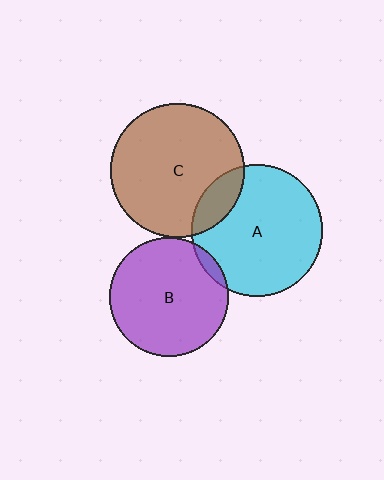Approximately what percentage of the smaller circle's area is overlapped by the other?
Approximately 15%.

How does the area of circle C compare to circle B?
Approximately 1.3 times.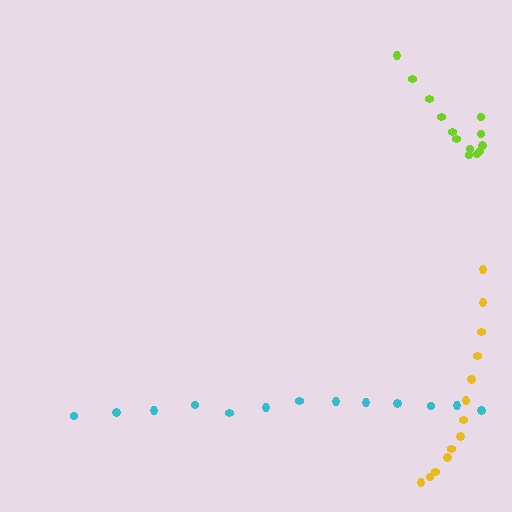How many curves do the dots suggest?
There are 3 distinct paths.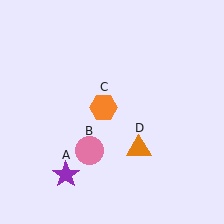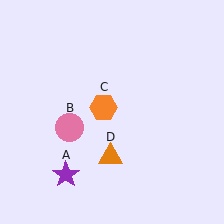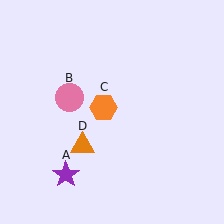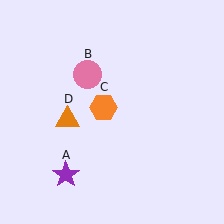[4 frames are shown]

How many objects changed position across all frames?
2 objects changed position: pink circle (object B), orange triangle (object D).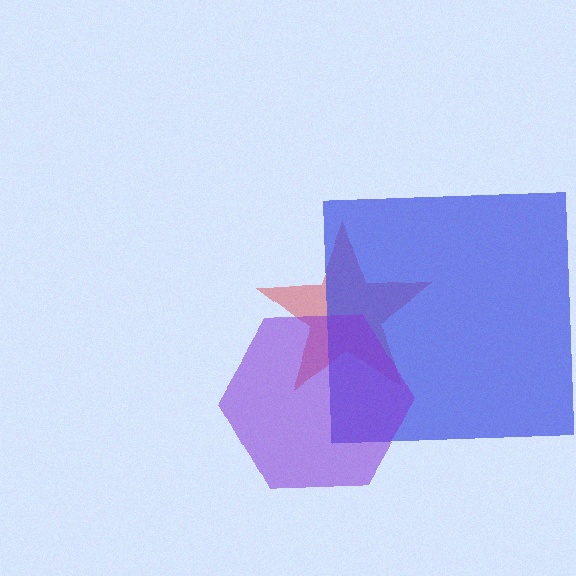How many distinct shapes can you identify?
There are 3 distinct shapes: a red star, a blue square, a purple hexagon.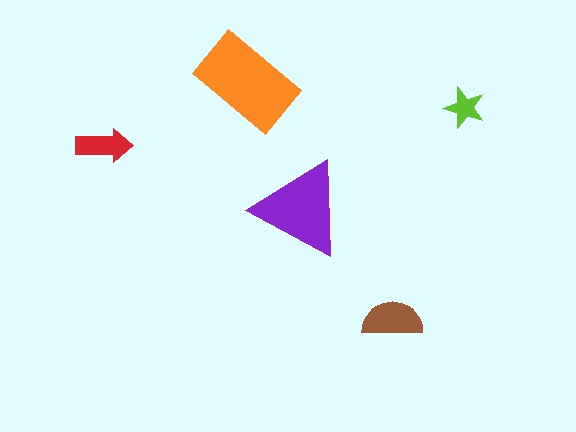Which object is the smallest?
The lime star.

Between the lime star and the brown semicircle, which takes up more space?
The brown semicircle.